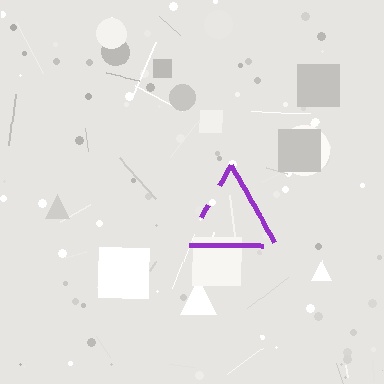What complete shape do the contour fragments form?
The contour fragments form a triangle.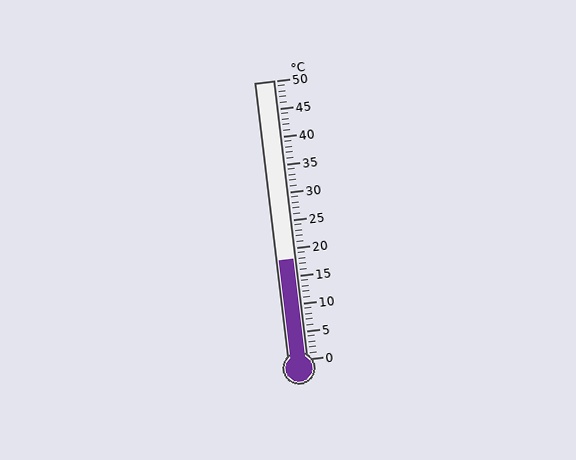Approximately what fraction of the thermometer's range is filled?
The thermometer is filled to approximately 35% of its range.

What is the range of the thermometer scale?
The thermometer scale ranges from 0°C to 50°C.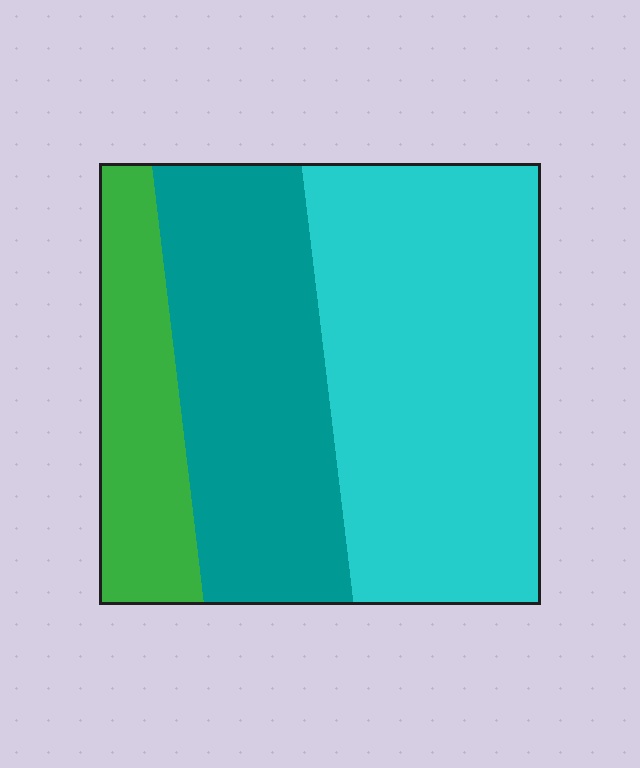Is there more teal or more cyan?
Cyan.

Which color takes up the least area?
Green, at roughly 20%.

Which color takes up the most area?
Cyan, at roughly 50%.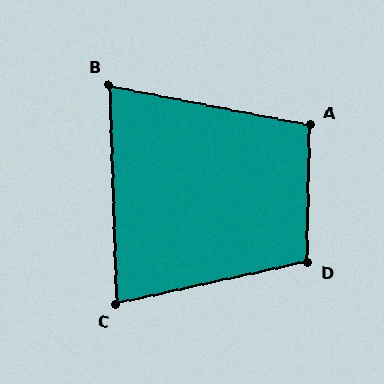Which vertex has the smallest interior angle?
B, at approximately 77 degrees.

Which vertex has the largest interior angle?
D, at approximately 103 degrees.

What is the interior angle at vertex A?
Approximately 100 degrees (obtuse).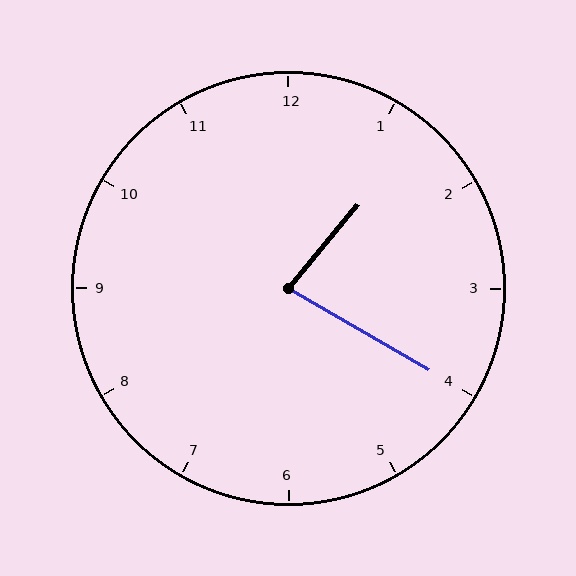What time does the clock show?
1:20.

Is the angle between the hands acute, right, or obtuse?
It is acute.